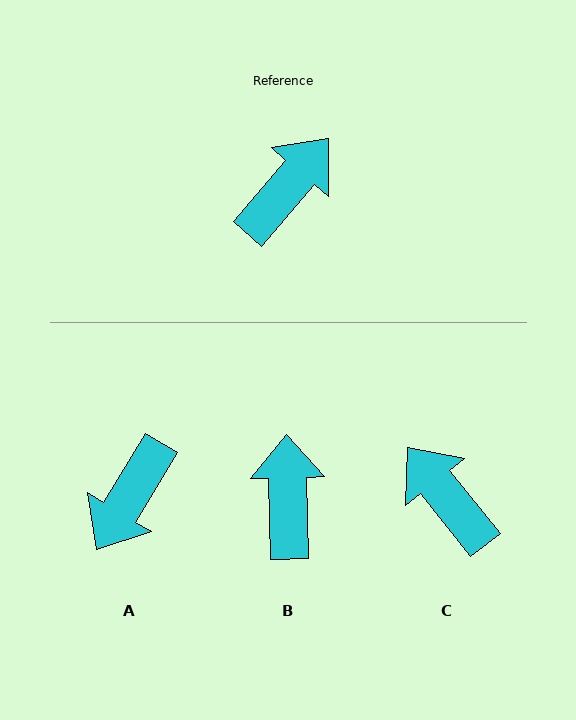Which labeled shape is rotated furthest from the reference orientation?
A, about 171 degrees away.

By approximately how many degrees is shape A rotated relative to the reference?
Approximately 171 degrees clockwise.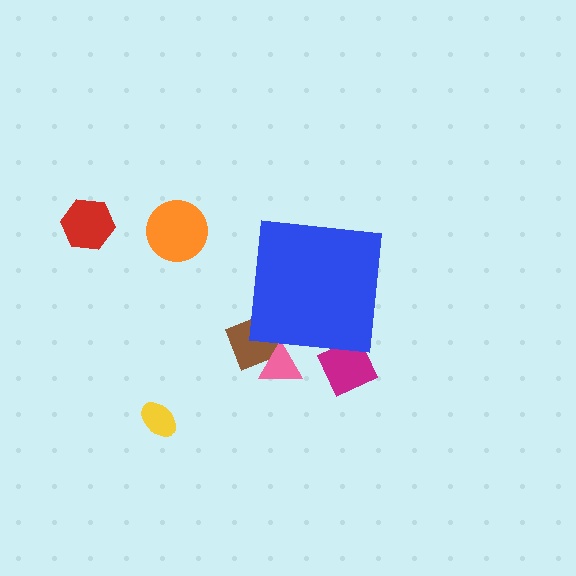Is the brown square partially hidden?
Yes, the brown square is partially hidden behind the blue square.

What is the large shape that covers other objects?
A blue square.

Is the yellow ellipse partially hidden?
No, the yellow ellipse is fully visible.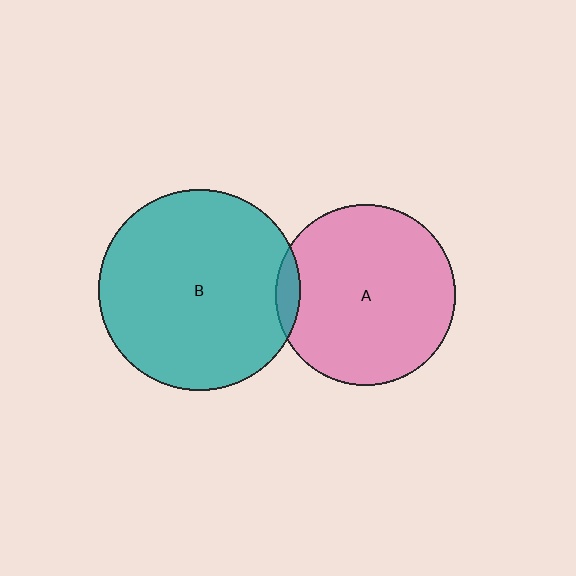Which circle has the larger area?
Circle B (teal).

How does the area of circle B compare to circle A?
Approximately 1.2 times.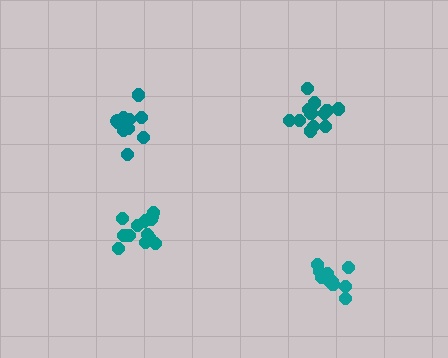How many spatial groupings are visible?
There are 4 spatial groupings.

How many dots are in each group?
Group 1: 12 dots, Group 2: 14 dots, Group 3: 10 dots, Group 4: 10 dots (46 total).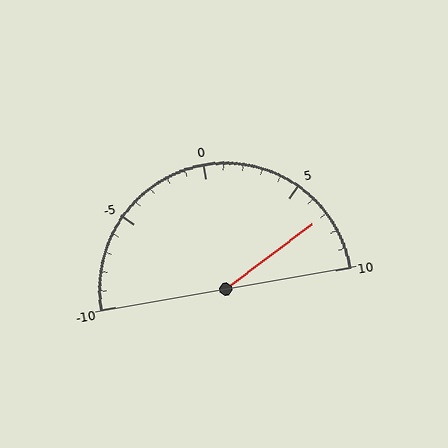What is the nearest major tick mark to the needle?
The nearest major tick mark is 5.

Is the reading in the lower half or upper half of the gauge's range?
The reading is in the upper half of the range (-10 to 10).